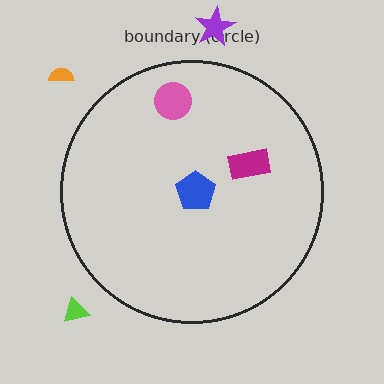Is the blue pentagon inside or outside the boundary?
Inside.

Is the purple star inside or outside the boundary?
Outside.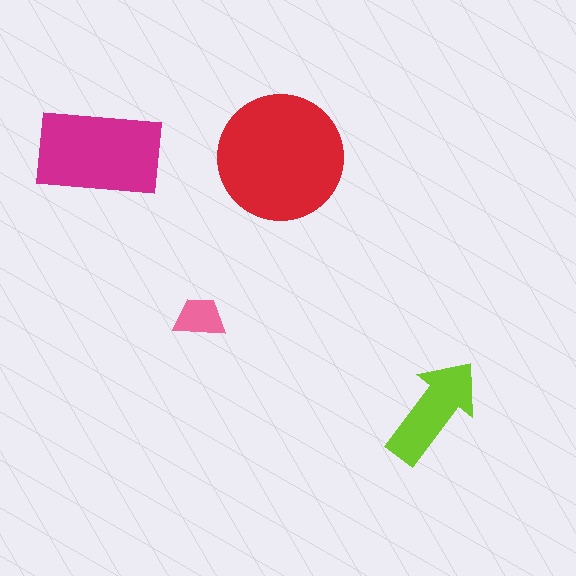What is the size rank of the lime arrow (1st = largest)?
3rd.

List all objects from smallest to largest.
The pink trapezoid, the lime arrow, the magenta rectangle, the red circle.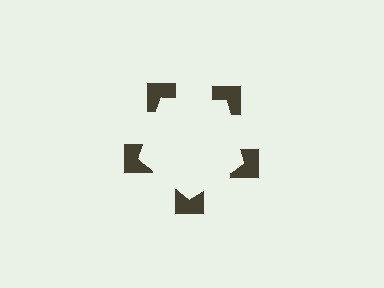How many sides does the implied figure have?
5 sides.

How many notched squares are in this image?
There are 5 — one at each vertex of the illusory pentagon.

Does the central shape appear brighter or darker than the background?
It typically appears slightly brighter than the background, even though no actual brightness change is drawn.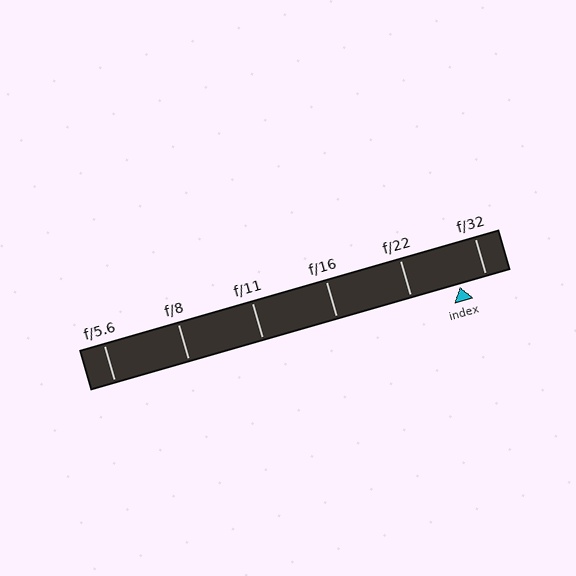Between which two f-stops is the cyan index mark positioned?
The index mark is between f/22 and f/32.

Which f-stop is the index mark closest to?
The index mark is closest to f/32.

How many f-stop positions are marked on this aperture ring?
There are 6 f-stop positions marked.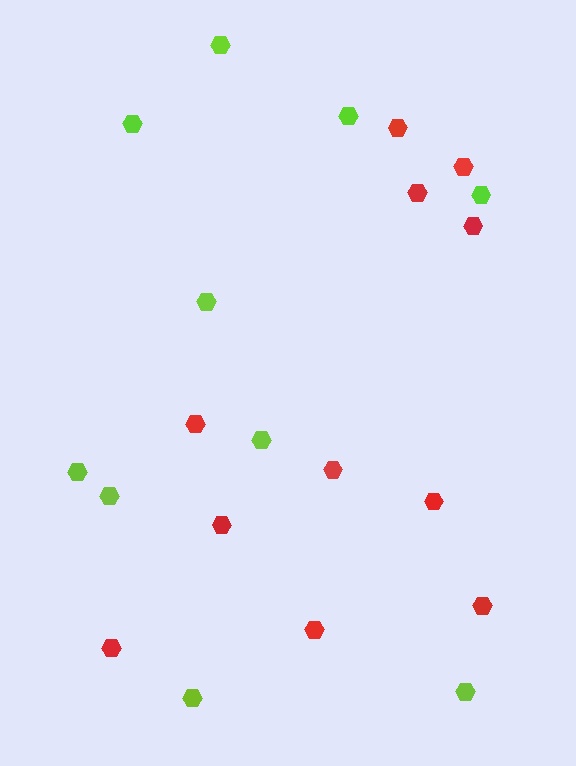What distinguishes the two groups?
There are 2 groups: one group of red hexagons (11) and one group of lime hexagons (10).